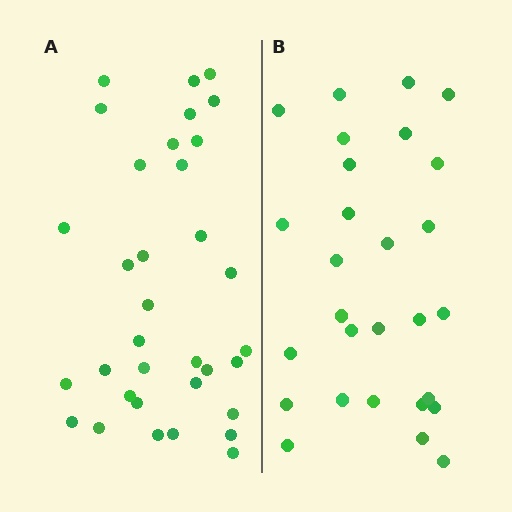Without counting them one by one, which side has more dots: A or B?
Region A (the left region) has more dots.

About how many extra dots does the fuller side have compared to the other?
Region A has about 6 more dots than region B.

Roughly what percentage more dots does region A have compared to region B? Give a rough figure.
About 20% more.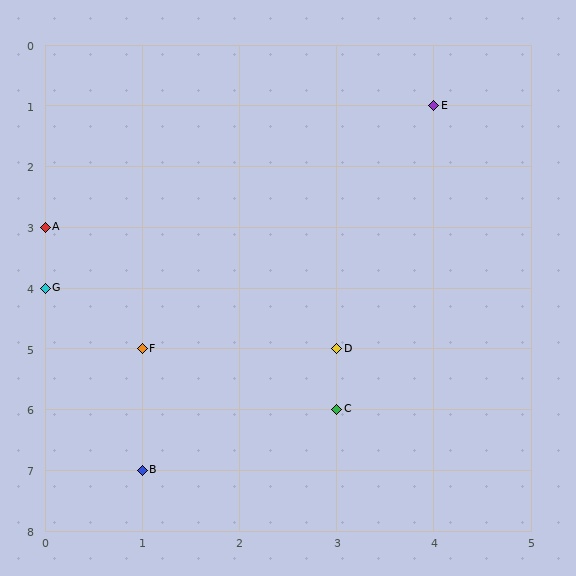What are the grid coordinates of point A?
Point A is at grid coordinates (0, 3).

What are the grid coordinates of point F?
Point F is at grid coordinates (1, 5).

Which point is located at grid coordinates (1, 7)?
Point B is at (1, 7).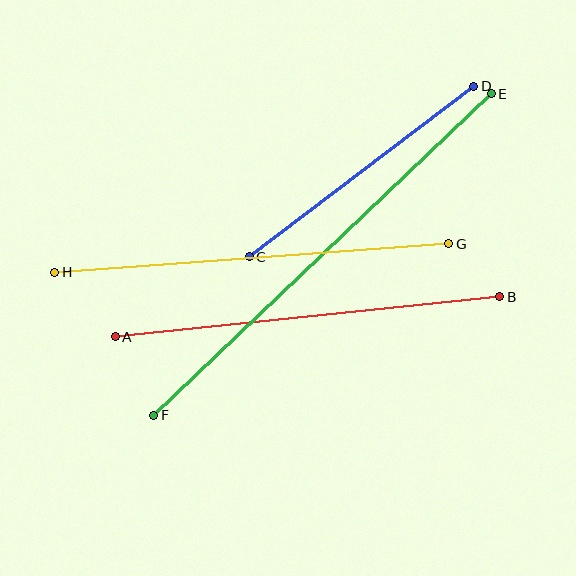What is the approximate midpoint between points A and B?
The midpoint is at approximately (308, 317) pixels.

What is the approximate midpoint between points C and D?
The midpoint is at approximately (362, 172) pixels.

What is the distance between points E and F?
The distance is approximately 466 pixels.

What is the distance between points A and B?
The distance is approximately 386 pixels.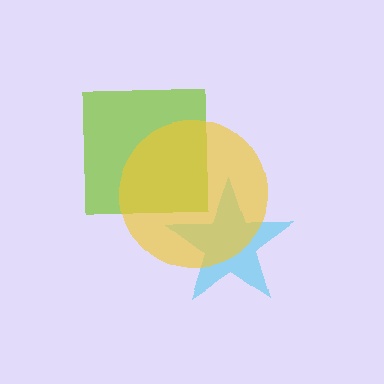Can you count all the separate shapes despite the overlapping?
Yes, there are 3 separate shapes.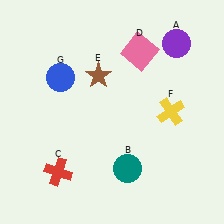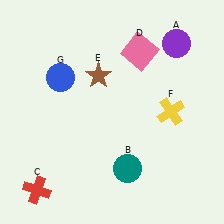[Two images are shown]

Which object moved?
The red cross (C) moved left.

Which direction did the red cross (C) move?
The red cross (C) moved left.